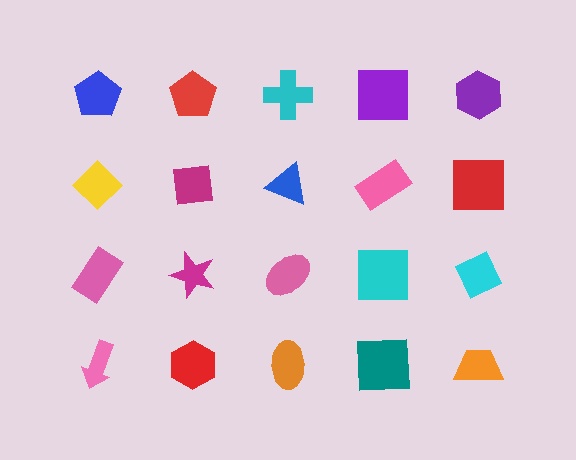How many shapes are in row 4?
5 shapes.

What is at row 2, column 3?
A blue triangle.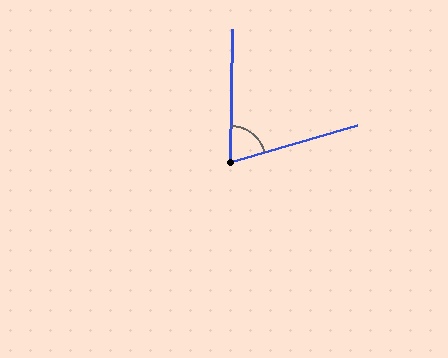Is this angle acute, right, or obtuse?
It is acute.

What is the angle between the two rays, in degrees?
Approximately 73 degrees.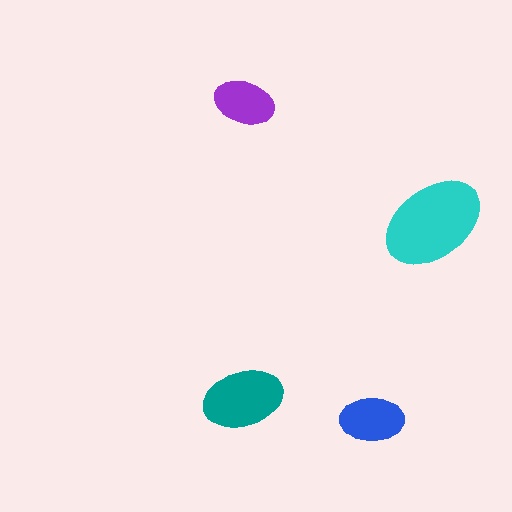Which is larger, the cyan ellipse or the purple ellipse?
The cyan one.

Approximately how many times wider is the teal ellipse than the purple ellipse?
About 1.5 times wider.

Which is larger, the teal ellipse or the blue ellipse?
The teal one.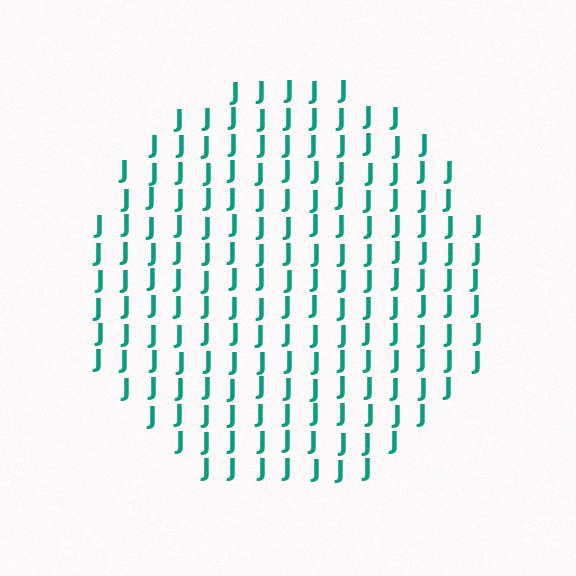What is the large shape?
The large shape is a circle.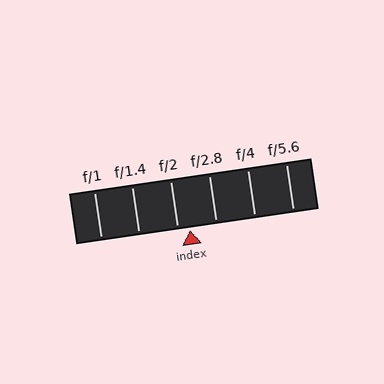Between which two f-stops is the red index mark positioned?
The index mark is between f/2 and f/2.8.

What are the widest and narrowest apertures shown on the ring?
The widest aperture shown is f/1 and the narrowest is f/5.6.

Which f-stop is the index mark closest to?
The index mark is closest to f/2.